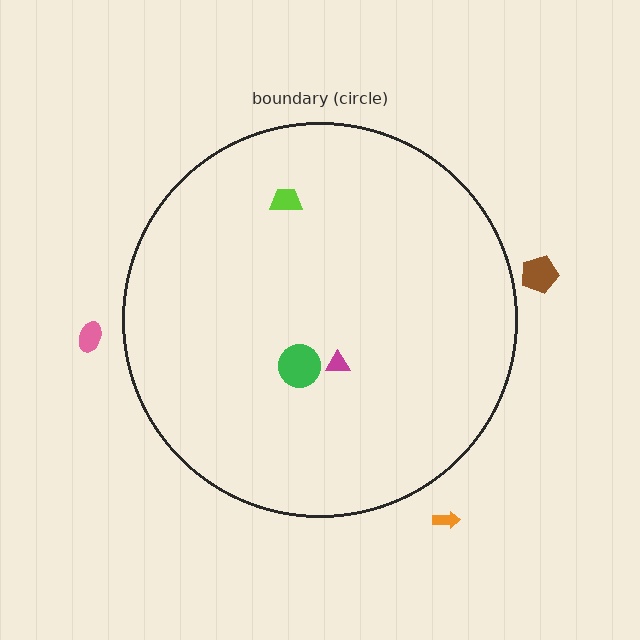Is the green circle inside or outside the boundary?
Inside.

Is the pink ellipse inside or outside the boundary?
Outside.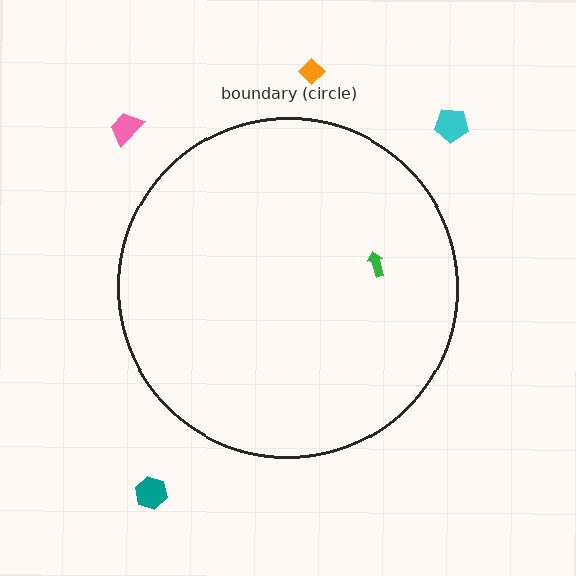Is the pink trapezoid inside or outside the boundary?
Outside.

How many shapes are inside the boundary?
1 inside, 4 outside.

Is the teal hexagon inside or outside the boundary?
Outside.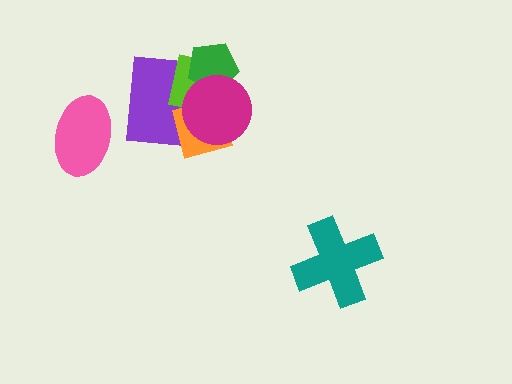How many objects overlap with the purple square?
4 objects overlap with the purple square.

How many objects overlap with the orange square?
3 objects overlap with the orange square.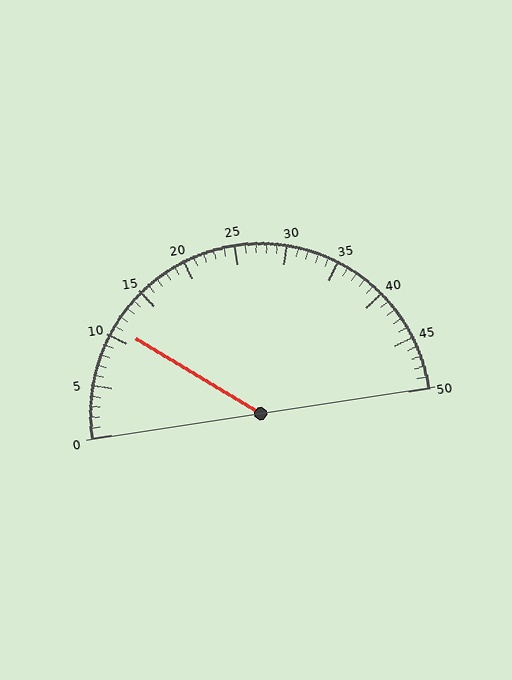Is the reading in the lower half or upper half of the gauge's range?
The reading is in the lower half of the range (0 to 50).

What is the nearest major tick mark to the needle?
The nearest major tick mark is 10.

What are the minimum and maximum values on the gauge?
The gauge ranges from 0 to 50.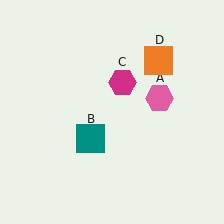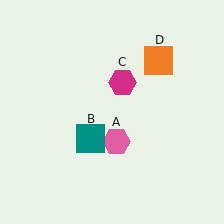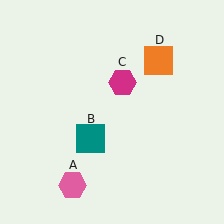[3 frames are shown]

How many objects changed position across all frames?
1 object changed position: pink hexagon (object A).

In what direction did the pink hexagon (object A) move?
The pink hexagon (object A) moved down and to the left.